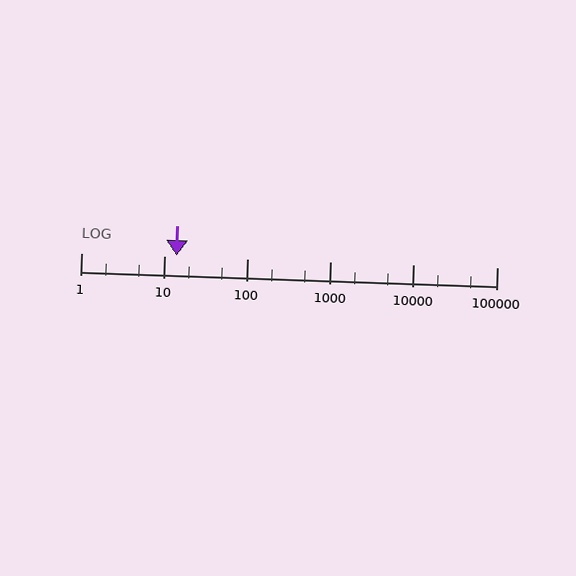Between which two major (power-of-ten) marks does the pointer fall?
The pointer is between 10 and 100.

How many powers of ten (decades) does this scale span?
The scale spans 5 decades, from 1 to 100000.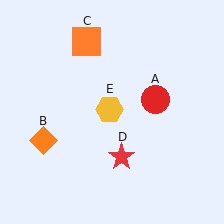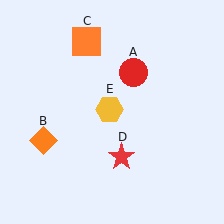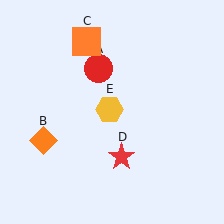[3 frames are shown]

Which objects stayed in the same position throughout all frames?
Orange diamond (object B) and orange square (object C) and red star (object D) and yellow hexagon (object E) remained stationary.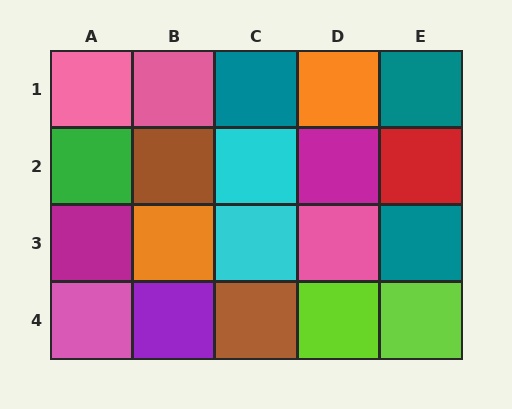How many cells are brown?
2 cells are brown.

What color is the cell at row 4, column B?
Purple.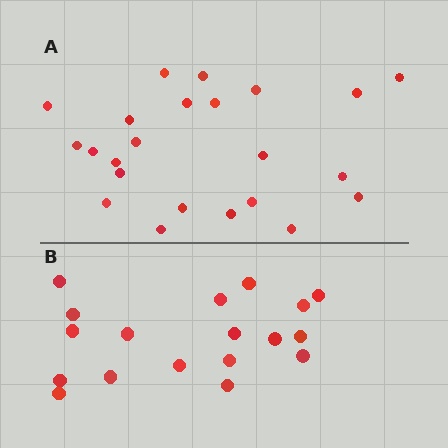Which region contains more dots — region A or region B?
Region A (the top region) has more dots.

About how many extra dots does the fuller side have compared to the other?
Region A has about 5 more dots than region B.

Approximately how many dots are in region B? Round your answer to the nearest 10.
About 20 dots. (The exact count is 18, which rounds to 20.)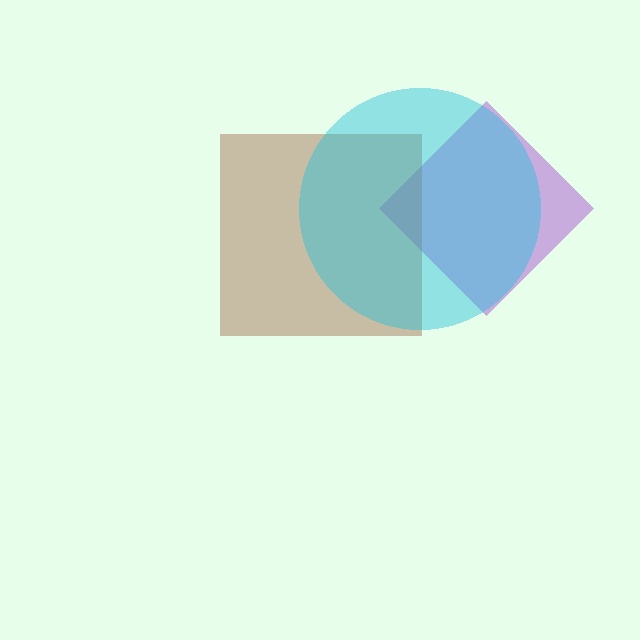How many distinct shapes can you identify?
There are 3 distinct shapes: a purple diamond, a brown square, a cyan circle.